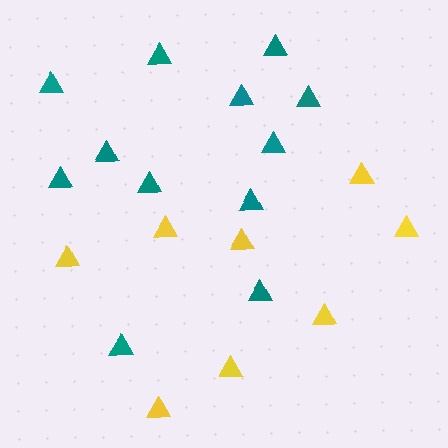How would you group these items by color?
There are 2 groups: one group of yellow triangles (8) and one group of teal triangles (12).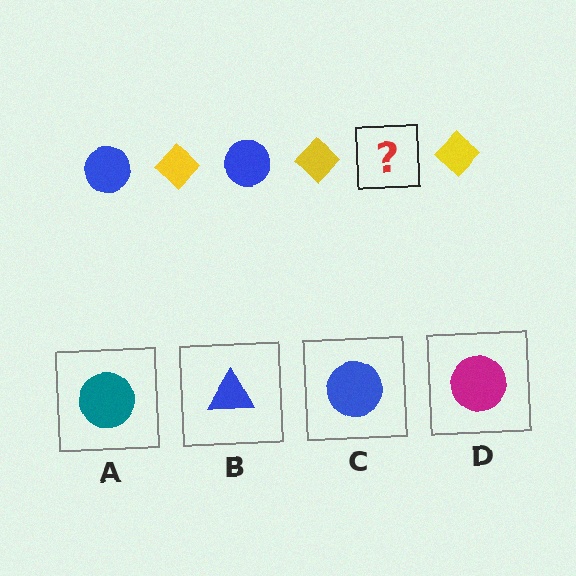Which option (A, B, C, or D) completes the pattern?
C.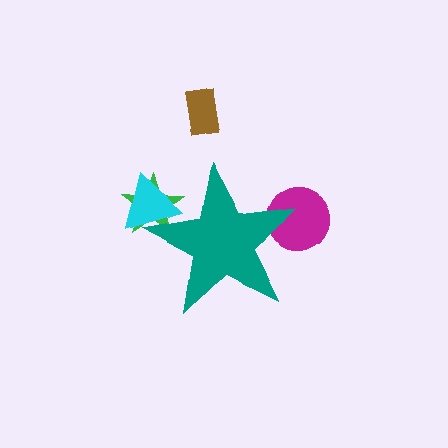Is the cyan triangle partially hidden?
Yes, the cyan triangle is partially hidden behind the teal star.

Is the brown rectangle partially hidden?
No, the brown rectangle is fully visible.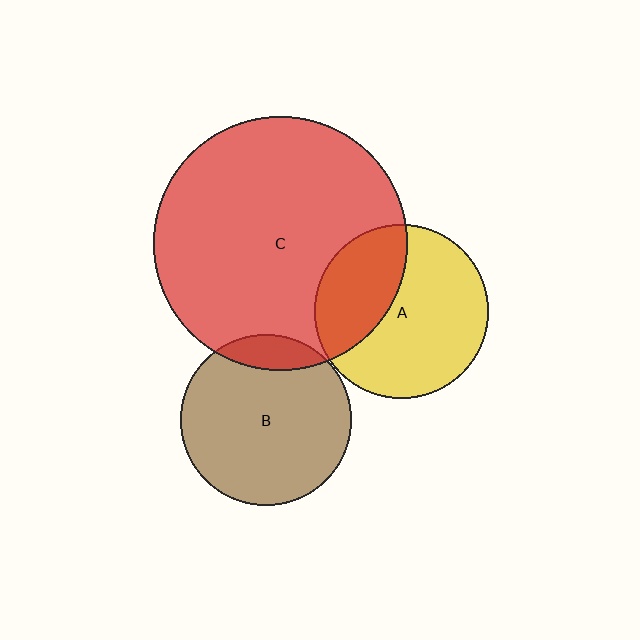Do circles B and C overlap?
Yes.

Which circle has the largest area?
Circle C (red).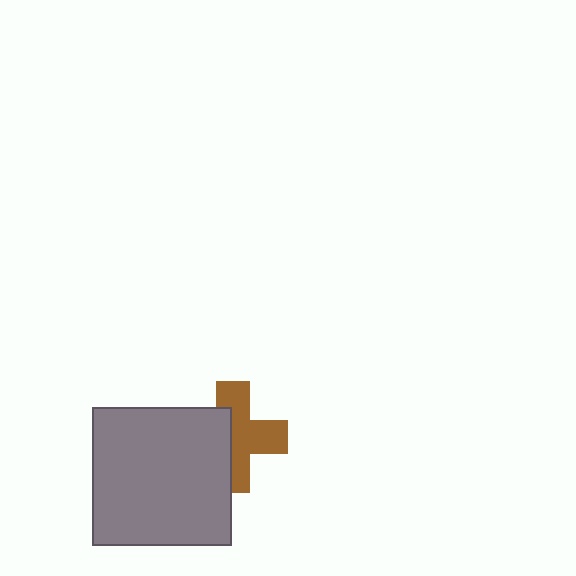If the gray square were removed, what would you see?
You would see the complete brown cross.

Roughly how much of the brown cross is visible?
About half of it is visible (roughly 58%).